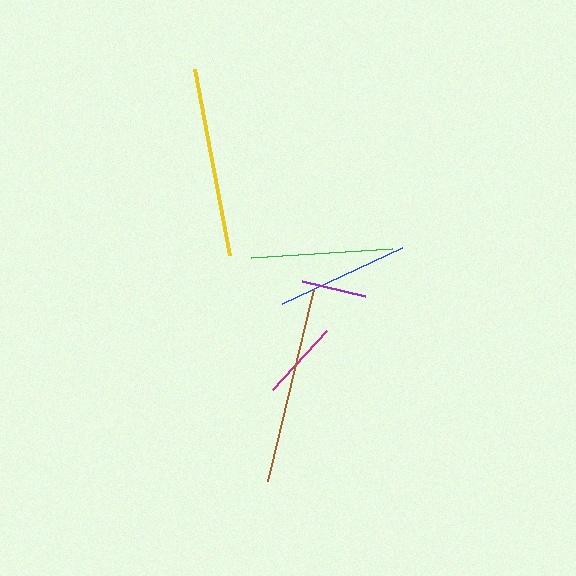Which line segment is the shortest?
The purple line is the shortest at approximately 65 pixels.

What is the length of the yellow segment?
The yellow segment is approximately 189 pixels long.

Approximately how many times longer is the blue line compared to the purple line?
The blue line is approximately 2.0 times the length of the purple line.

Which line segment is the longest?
The brown line is the longest at approximately 198 pixels.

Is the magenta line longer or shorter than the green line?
The green line is longer than the magenta line.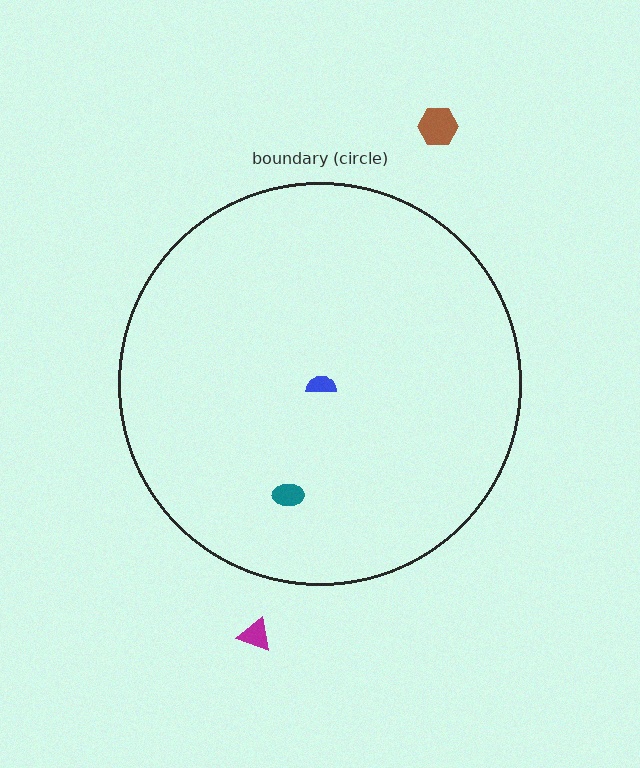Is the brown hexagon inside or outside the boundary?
Outside.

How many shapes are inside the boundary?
2 inside, 2 outside.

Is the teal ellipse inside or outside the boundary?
Inside.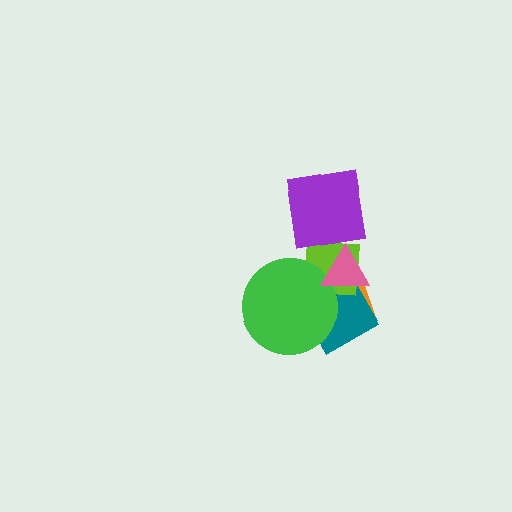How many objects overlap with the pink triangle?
5 objects overlap with the pink triangle.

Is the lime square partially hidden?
Yes, it is partially covered by another shape.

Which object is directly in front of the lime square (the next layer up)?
The green circle is directly in front of the lime square.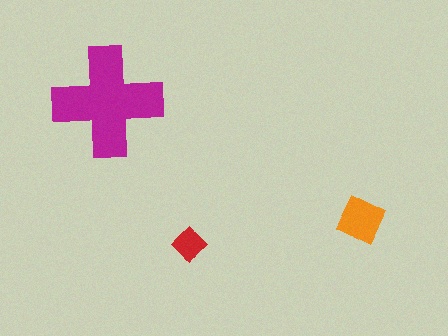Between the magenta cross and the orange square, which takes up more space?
The magenta cross.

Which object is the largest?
The magenta cross.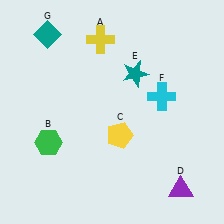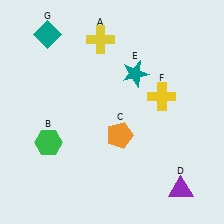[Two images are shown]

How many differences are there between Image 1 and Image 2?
There are 2 differences between the two images.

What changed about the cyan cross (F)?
In Image 1, F is cyan. In Image 2, it changed to yellow.